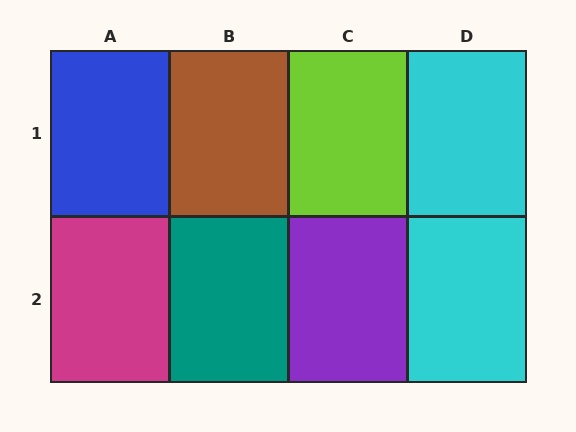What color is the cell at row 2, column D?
Cyan.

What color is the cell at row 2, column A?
Magenta.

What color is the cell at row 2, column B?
Teal.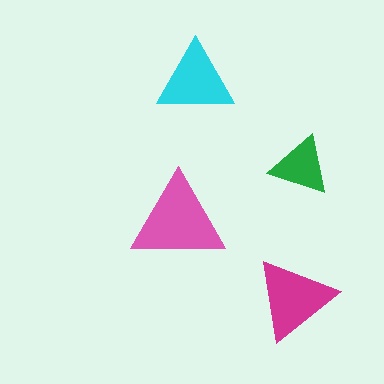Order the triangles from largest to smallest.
the pink one, the magenta one, the cyan one, the green one.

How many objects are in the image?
There are 4 objects in the image.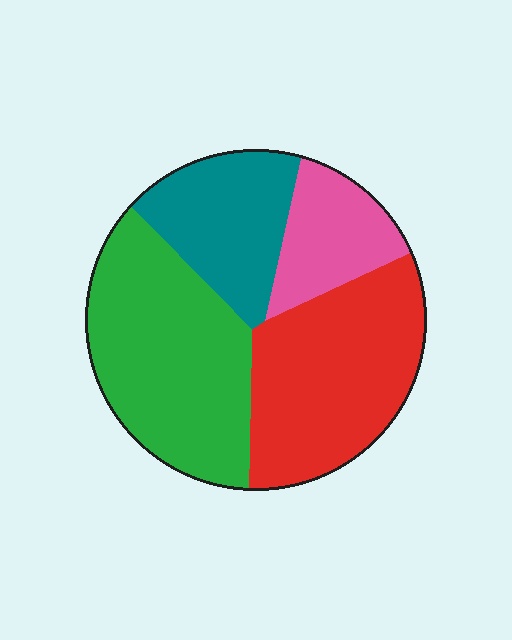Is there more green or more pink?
Green.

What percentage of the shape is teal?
Teal covers 19% of the shape.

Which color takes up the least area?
Pink, at roughly 15%.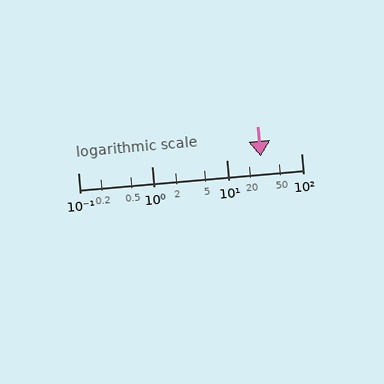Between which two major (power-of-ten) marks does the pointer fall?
The pointer is between 10 and 100.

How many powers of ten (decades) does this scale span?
The scale spans 3 decades, from 0.1 to 100.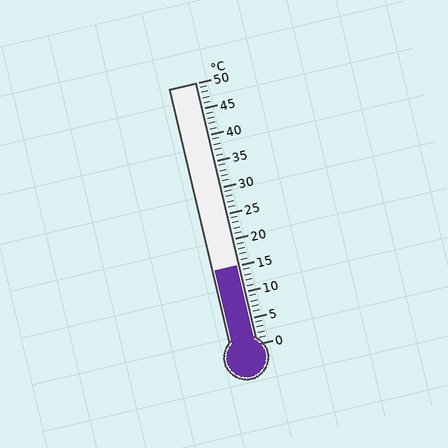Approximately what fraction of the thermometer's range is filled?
The thermometer is filled to approximately 30% of its range.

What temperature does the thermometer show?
The thermometer shows approximately 15°C.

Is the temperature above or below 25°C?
The temperature is below 25°C.